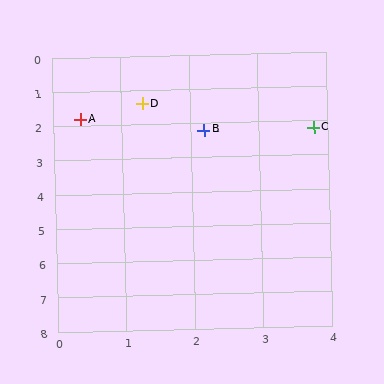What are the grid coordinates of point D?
Point D is at approximately (1.3, 1.4).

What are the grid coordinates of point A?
Point A is at approximately (0.4, 1.8).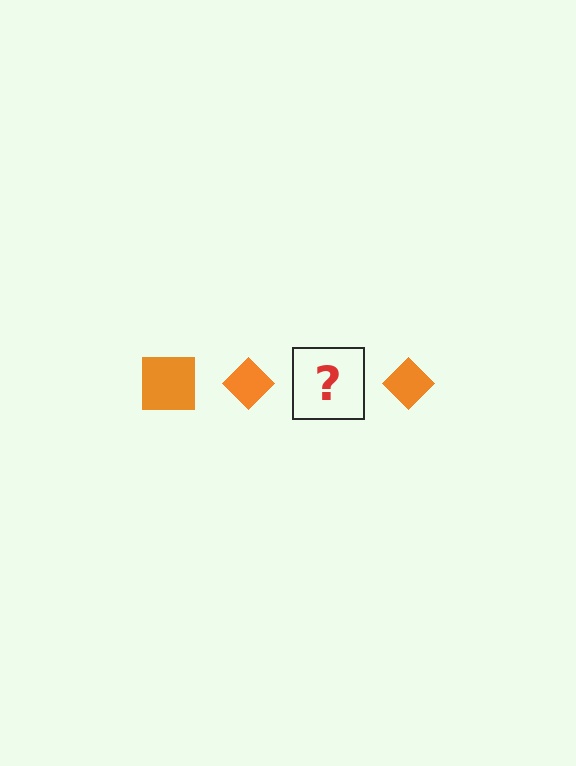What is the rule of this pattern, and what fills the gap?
The rule is that the pattern cycles through square, diamond shapes in orange. The gap should be filled with an orange square.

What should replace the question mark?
The question mark should be replaced with an orange square.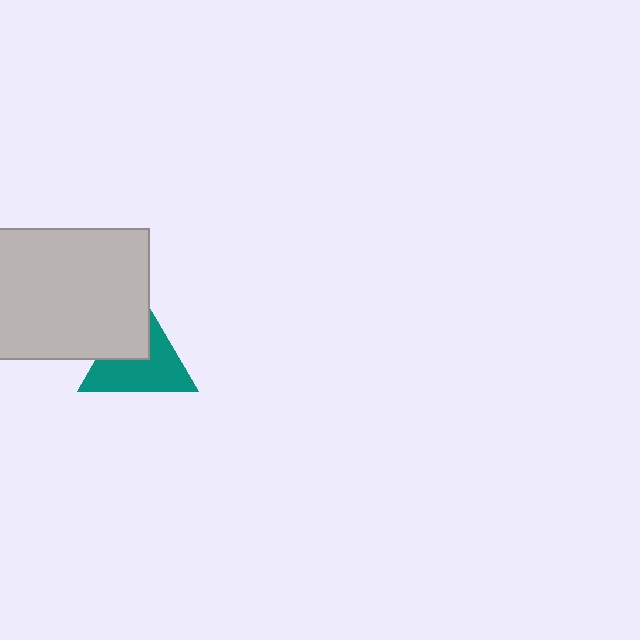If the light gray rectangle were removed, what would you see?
You would see the complete teal triangle.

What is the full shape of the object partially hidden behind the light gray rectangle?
The partially hidden object is a teal triangle.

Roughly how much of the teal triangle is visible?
About half of it is visible (roughly 64%).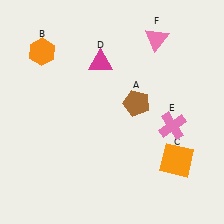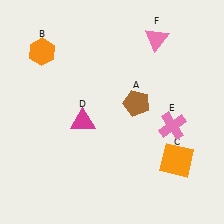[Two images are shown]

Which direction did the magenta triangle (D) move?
The magenta triangle (D) moved down.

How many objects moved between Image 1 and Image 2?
1 object moved between the two images.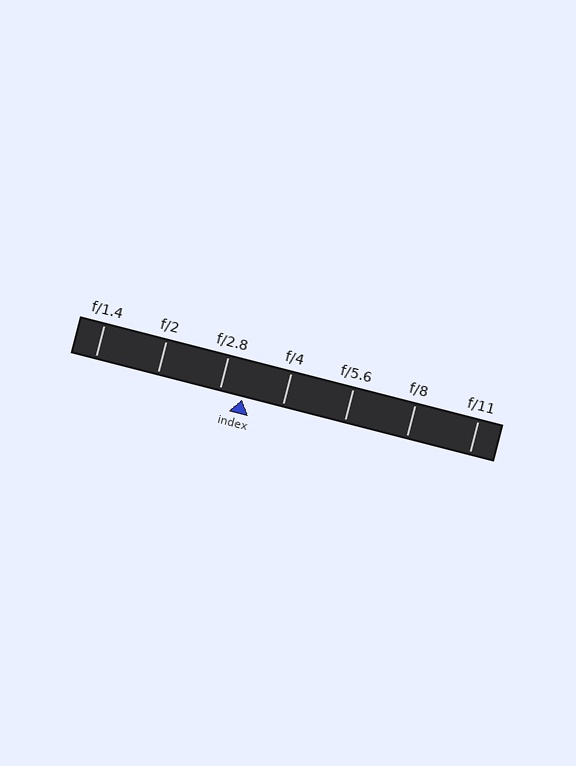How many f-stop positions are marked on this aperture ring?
There are 7 f-stop positions marked.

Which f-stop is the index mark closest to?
The index mark is closest to f/2.8.